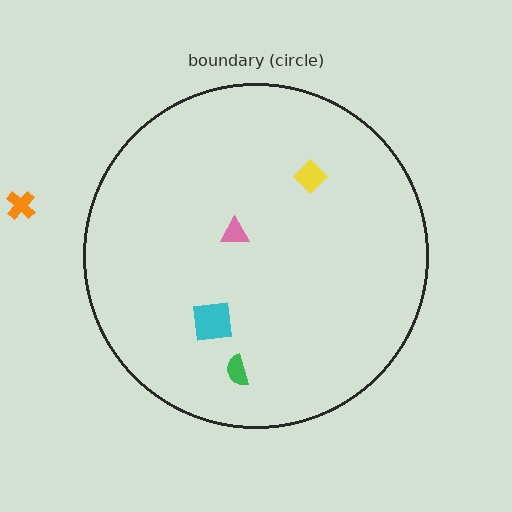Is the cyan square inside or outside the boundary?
Inside.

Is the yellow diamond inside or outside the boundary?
Inside.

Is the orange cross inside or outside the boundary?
Outside.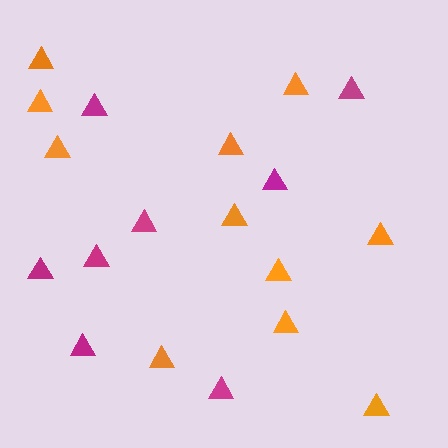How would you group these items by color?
There are 2 groups: one group of orange triangles (11) and one group of magenta triangles (8).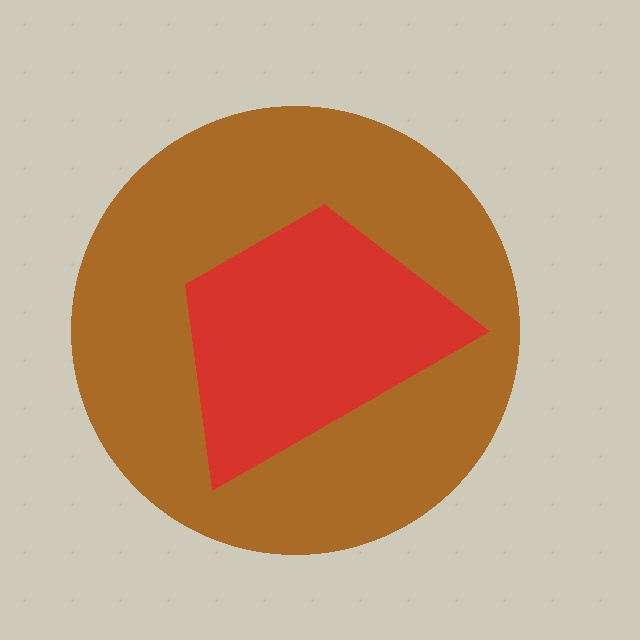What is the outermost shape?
The brown circle.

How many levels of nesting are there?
2.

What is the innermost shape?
The red trapezoid.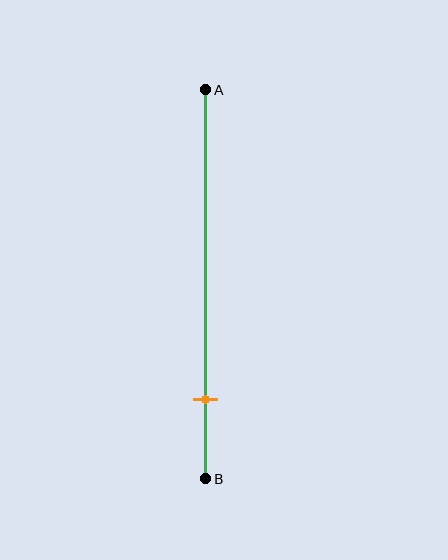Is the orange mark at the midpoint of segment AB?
No, the mark is at about 80% from A, not at the 50% midpoint.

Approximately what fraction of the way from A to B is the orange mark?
The orange mark is approximately 80% of the way from A to B.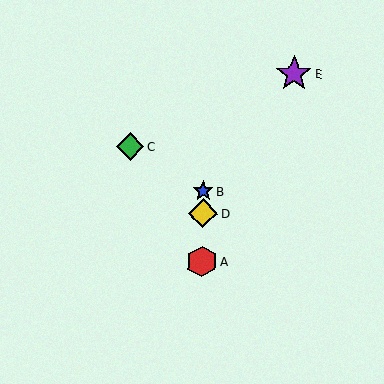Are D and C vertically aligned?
No, D is at x≈203 and C is at x≈130.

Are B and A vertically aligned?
Yes, both are at x≈203.